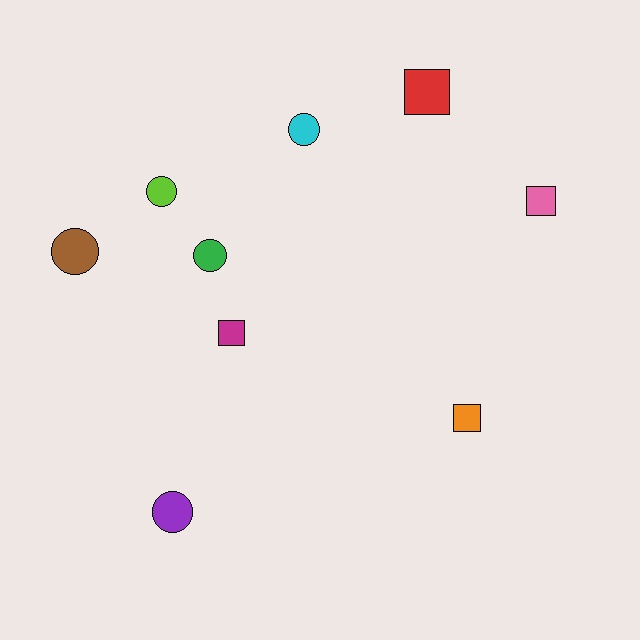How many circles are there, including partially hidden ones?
There are 5 circles.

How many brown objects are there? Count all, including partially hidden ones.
There is 1 brown object.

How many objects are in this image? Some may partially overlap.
There are 9 objects.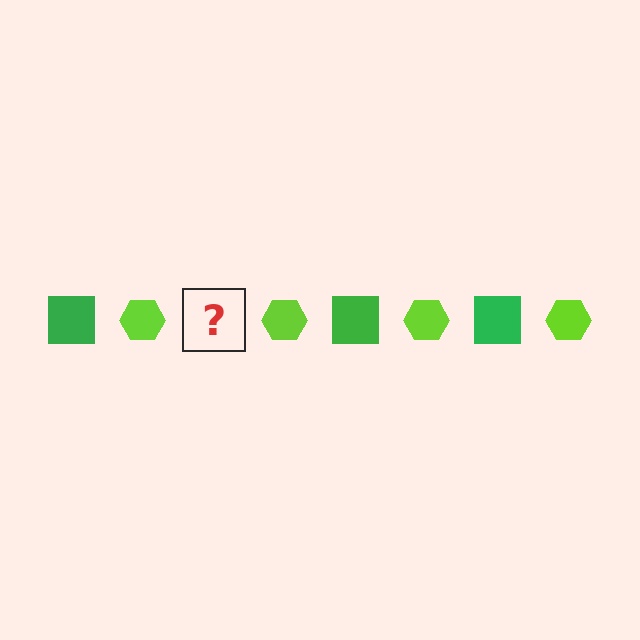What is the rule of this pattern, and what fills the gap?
The rule is that the pattern alternates between green square and lime hexagon. The gap should be filled with a green square.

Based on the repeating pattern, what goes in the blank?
The blank should be a green square.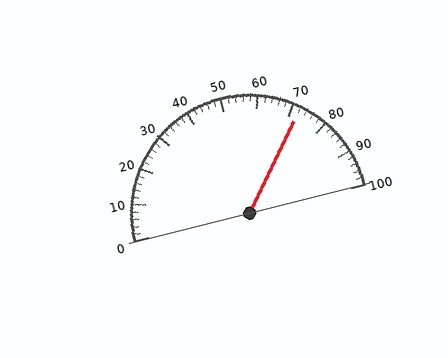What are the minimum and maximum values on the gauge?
The gauge ranges from 0 to 100.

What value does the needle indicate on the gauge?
The needle indicates approximately 72.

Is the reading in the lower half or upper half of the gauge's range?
The reading is in the upper half of the range (0 to 100).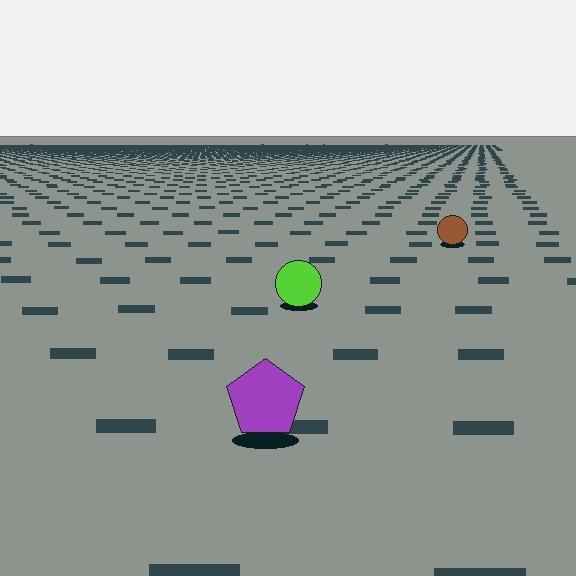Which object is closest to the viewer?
The purple pentagon is closest. The texture marks near it are larger and more spread out.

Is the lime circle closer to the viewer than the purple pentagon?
No. The purple pentagon is closer — you can tell from the texture gradient: the ground texture is coarser near it.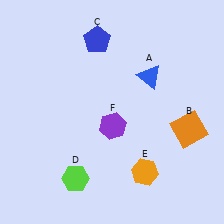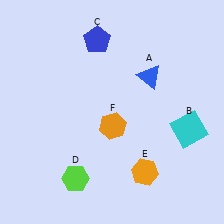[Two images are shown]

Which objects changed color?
B changed from orange to cyan. F changed from purple to orange.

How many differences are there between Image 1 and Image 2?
There are 2 differences between the two images.